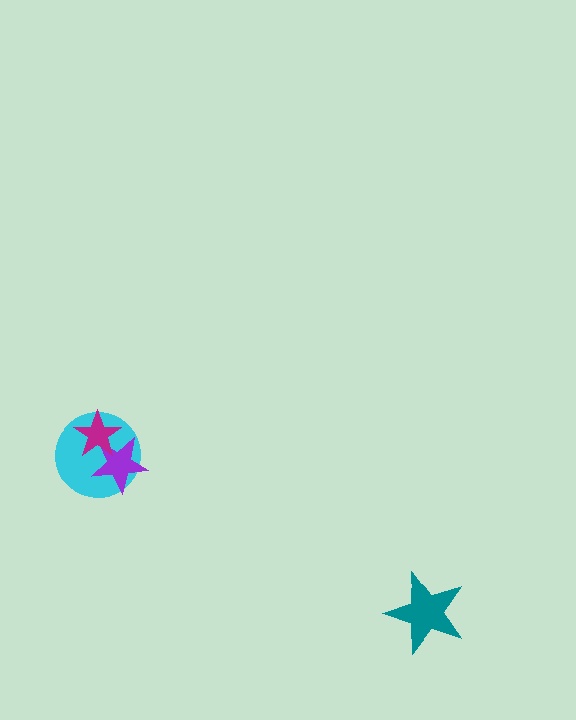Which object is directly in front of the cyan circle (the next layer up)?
The purple star is directly in front of the cyan circle.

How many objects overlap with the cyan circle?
2 objects overlap with the cyan circle.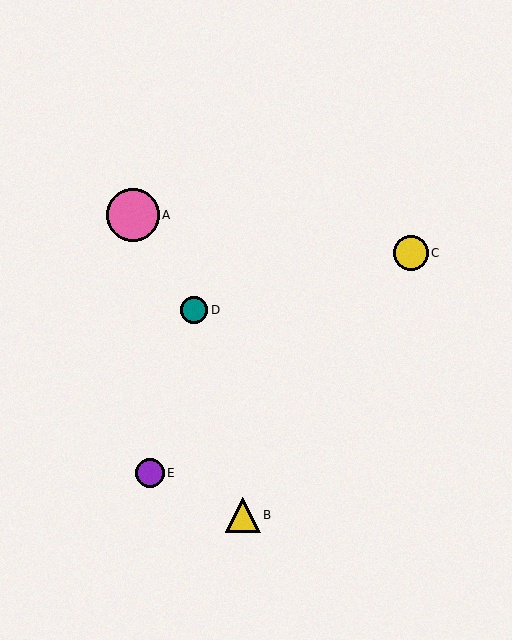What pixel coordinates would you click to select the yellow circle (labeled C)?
Click at (411, 253) to select the yellow circle C.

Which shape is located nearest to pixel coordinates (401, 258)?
The yellow circle (labeled C) at (411, 253) is nearest to that location.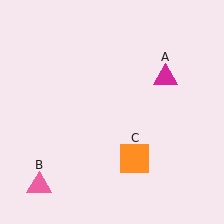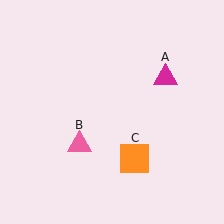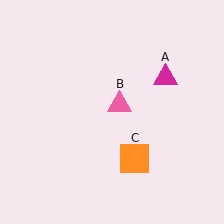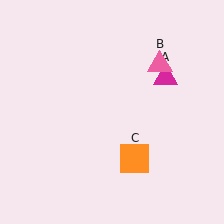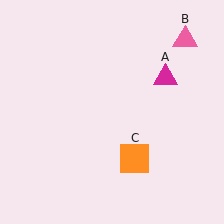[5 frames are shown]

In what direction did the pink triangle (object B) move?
The pink triangle (object B) moved up and to the right.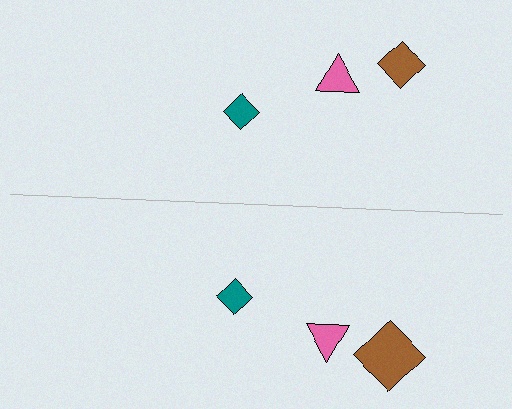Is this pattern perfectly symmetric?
No, the pattern is not perfectly symmetric. The brown diamond on the bottom side has a different size than its mirror counterpart.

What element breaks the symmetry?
The brown diamond on the bottom side has a different size than its mirror counterpart.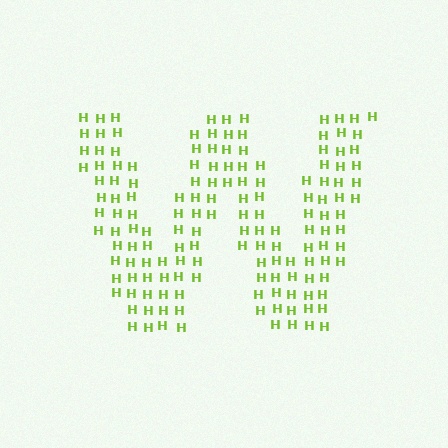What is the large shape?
The large shape is the letter W.